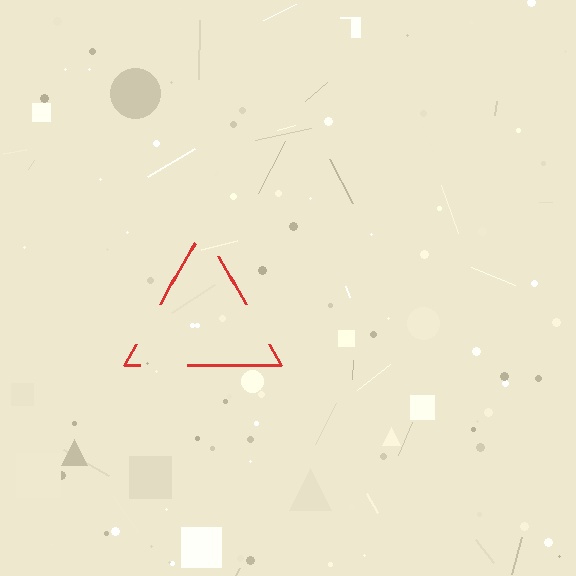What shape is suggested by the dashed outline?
The dashed outline suggests a triangle.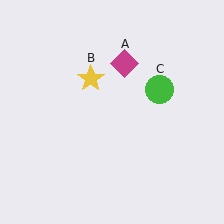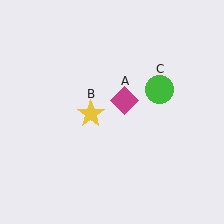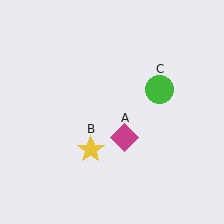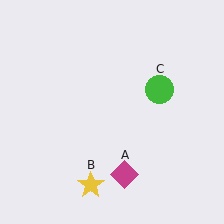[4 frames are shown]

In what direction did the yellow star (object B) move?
The yellow star (object B) moved down.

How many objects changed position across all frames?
2 objects changed position: magenta diamond (object A), yellow star (object B).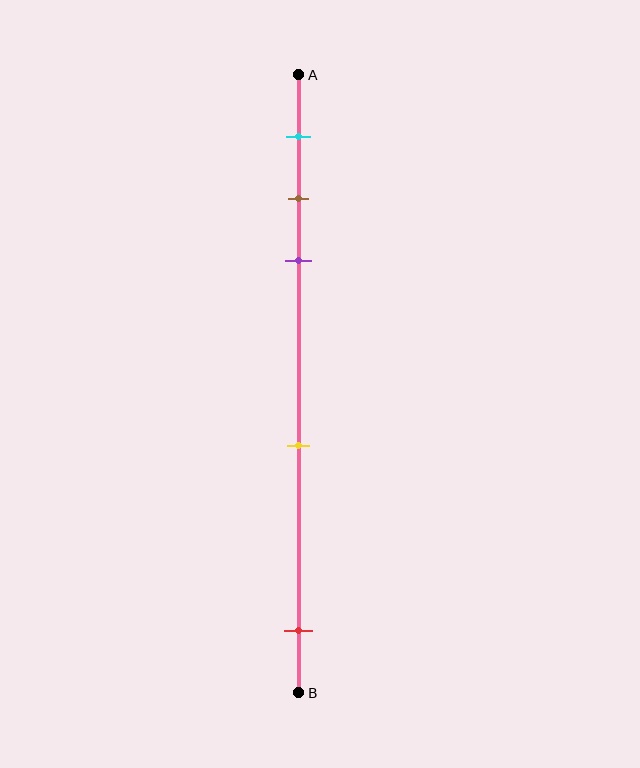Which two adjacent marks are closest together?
The brown and purple marks are the closest adjacent pair.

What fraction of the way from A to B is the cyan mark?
The cyan mark is approximately 10% (0.1) of the way from A to B.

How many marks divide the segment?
There are 5 marks dividing the segment.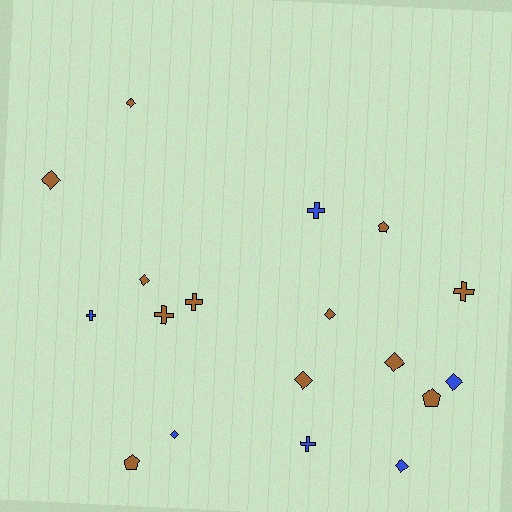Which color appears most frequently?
Brown, with 12 objects.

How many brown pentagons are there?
There are 3 brown pentagons.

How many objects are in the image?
There are 18 objects.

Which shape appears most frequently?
Diamond, with 9 objects.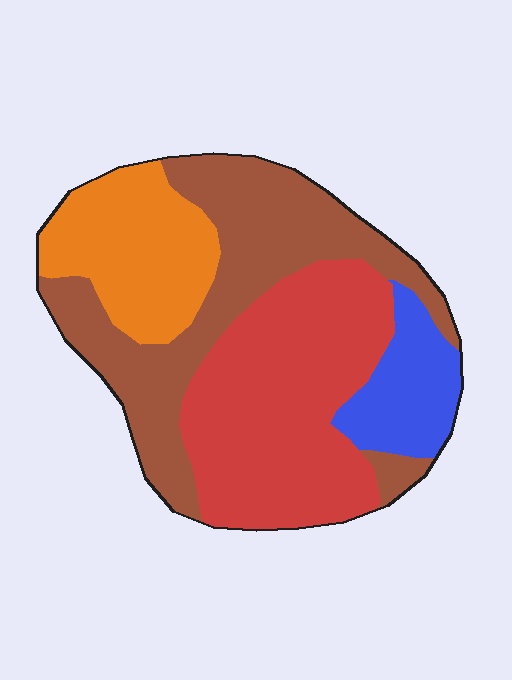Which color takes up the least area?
Blue, at roughly 10%.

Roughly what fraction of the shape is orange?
Orange covers 19% of the shape.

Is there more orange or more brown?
Brown.